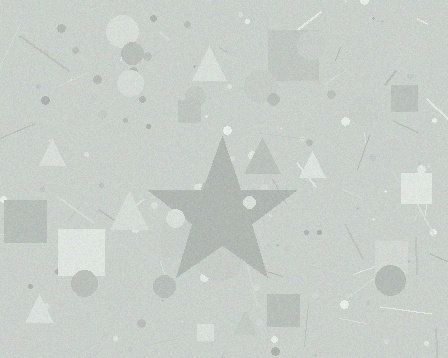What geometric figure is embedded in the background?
A star is embedded in the background.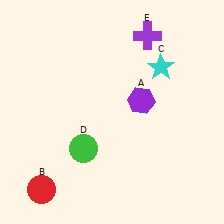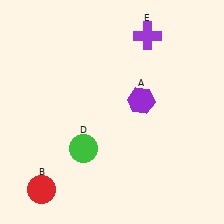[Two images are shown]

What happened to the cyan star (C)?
The cyan star (C) was removed in Image 2. It was in the top-right area of Image 1.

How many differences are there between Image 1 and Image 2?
There is 1 difference between the two images.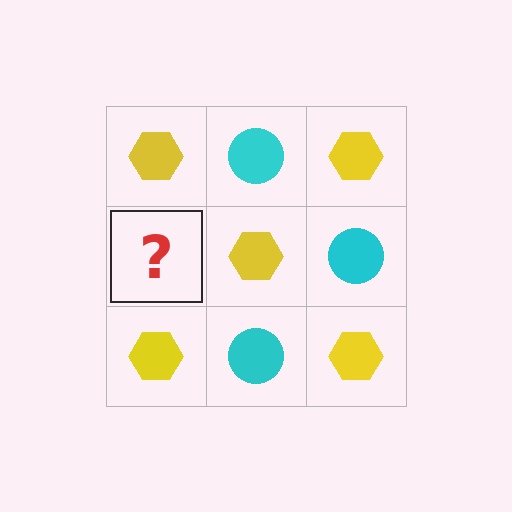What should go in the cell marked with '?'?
The missing cell should contain a cyan circle.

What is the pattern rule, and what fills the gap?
The rule is that it alternates yellow hexagon and cyan circle in a checkerboard pattern. The gap should be filled with a cyan circle.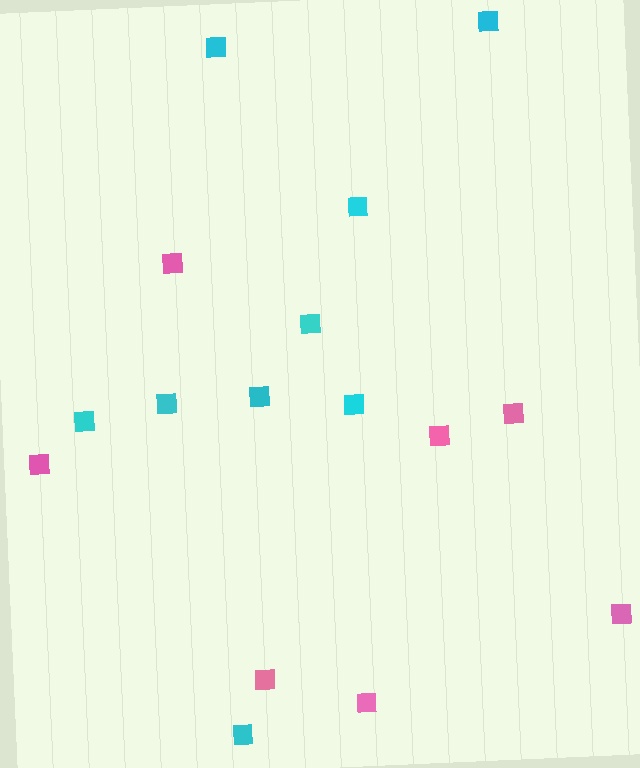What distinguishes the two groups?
There are 2 groups: one group of pink squares (7) and one group of cyan squares (9).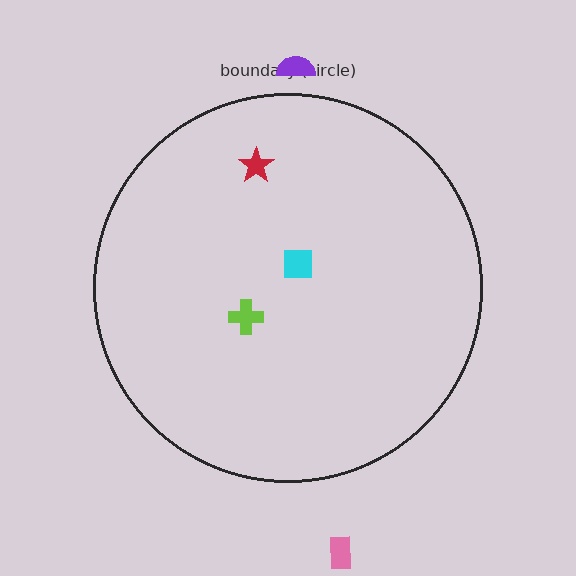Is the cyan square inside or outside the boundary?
Inside.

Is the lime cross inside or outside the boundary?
Inside.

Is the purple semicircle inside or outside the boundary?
Outside.